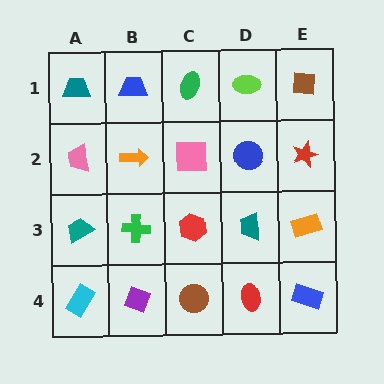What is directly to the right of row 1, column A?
A blue trapezoid.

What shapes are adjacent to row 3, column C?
A pink square (row 2, column C), a brown circle (row 4, column C), a green cross (row 3, column B), a teal trapezoid (row 3, column D).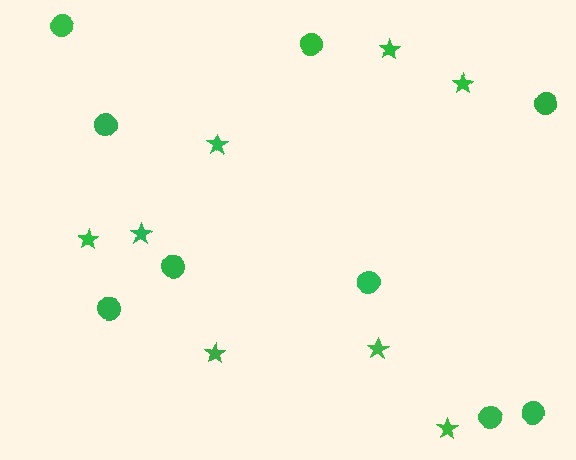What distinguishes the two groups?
There are 2 groups: one group of stars (8) and one group of circles (9).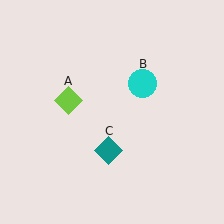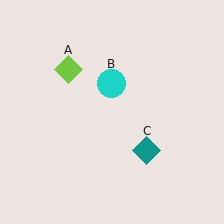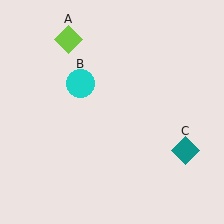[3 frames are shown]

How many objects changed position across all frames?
3 objects changed position: lime diamond (object A), cyan circle (object B), teal diamond (object C).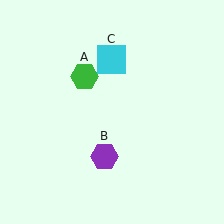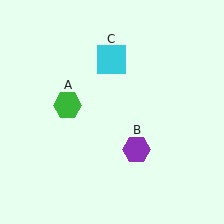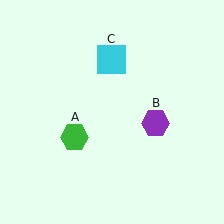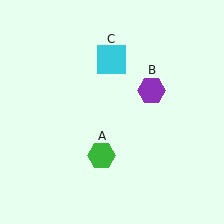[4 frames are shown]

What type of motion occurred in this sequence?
The green hexagon (object A), purple hexagon (object B) rotated counterclockwise around the center of the scene.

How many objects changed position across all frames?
2 objects changed position: green hexagon (object A), purple hexagon (object B).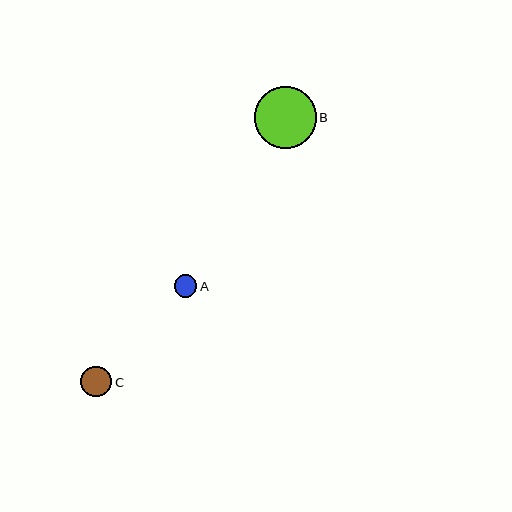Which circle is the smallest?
Circle A is the smallest with a size of approximately 23 pixels.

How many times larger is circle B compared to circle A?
Circle B is approximately 2.7 times the size of circle A.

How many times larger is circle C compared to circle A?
Circle C is approximately 1.4 times the size of circle A.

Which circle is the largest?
Circle B is the largest with a size of approximately 62 pixels.